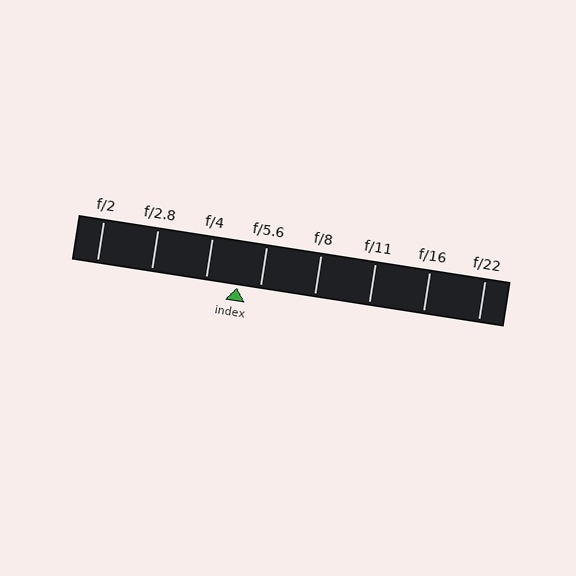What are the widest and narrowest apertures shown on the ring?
The widest aperture shown is f/2 and the narrowest is f/22.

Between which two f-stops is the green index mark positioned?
The index mark is between f/4 and f/5.6.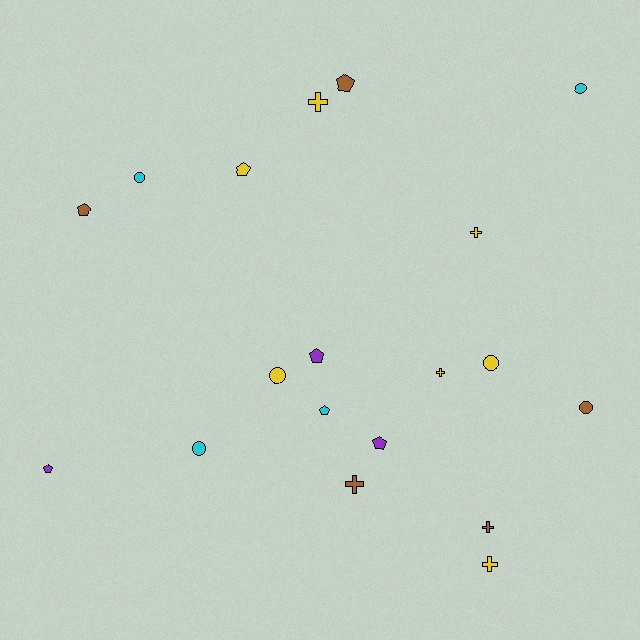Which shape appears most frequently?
Pentagon, with 7 objects.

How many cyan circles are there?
There are 3 cyan circles.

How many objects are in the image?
There are 19 objects.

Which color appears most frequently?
Yellow, with 7 objects.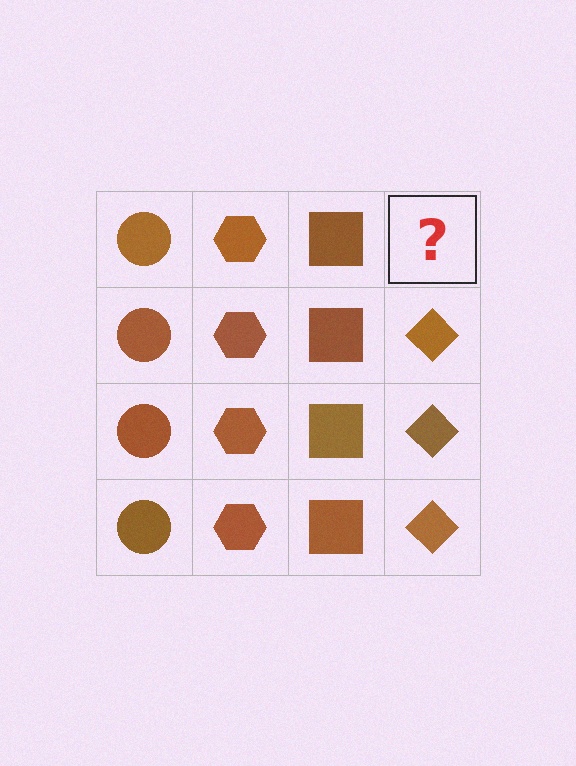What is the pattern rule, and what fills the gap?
The rule is that each column has a consistent shape. The gap should be filled with a brown diamond.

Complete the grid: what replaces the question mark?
The question mark should be replaced with a brown diamond.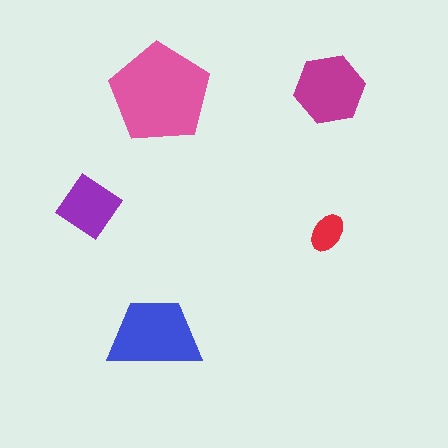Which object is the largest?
The pink pentagon.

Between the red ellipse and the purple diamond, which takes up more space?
The purple diamond.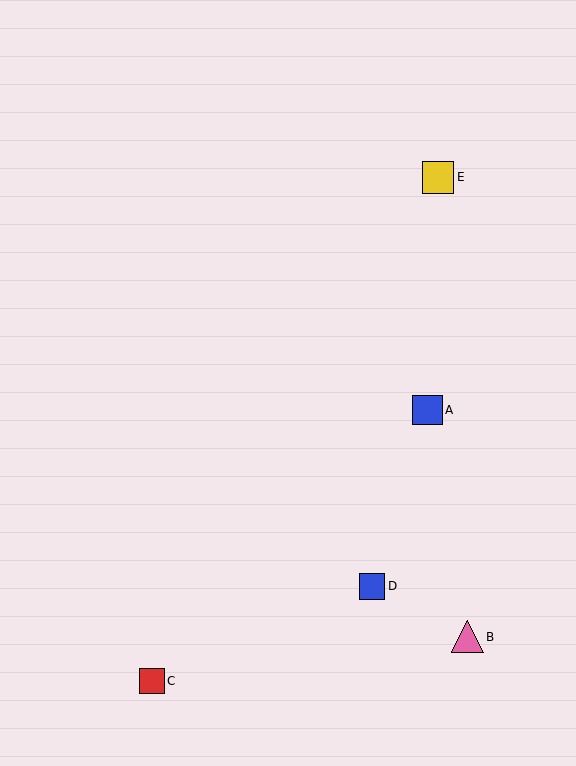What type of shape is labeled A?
Shape A is a blue square.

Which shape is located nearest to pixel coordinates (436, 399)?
The blue square (labeled A) at (427, 410) is nearest to that location.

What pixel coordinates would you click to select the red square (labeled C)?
Click at (152, 681) to select the red square C.